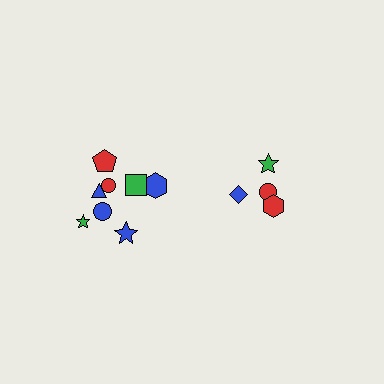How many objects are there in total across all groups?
There are 12 objects.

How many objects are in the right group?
There are 4 objects.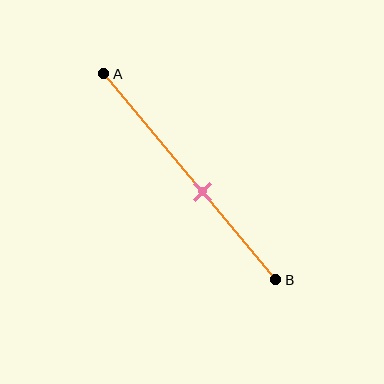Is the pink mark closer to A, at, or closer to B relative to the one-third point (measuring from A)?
The pink mark is closer to point B than the one-third point of segment AB.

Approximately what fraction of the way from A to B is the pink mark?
The pink mark is approximately 55% of the way from A to B.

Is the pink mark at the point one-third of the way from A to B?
No, the mark is at about 55% from A, not at the 33% one-third point.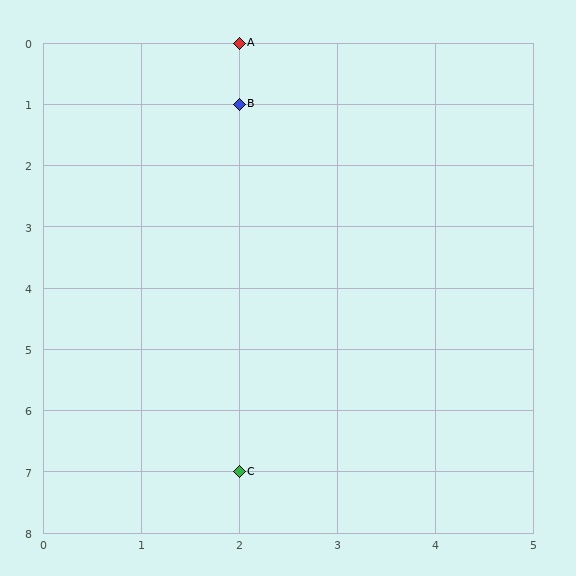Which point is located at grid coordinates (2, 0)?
Point A is at (2, 0).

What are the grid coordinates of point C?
Point C is at grid coordinates (2, 7).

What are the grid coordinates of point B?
Point B is at grid coordinates (2, 1).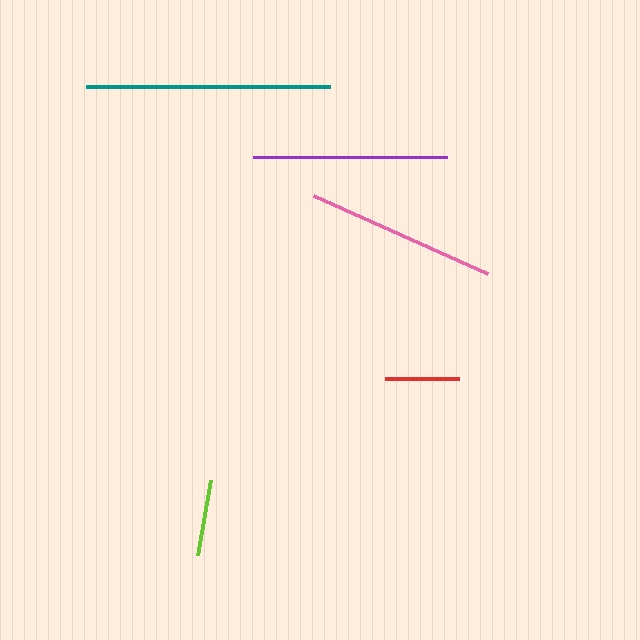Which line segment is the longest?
The teal line is the longest at approximately 244 pixels.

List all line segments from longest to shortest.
From longest to shortest: teal, purple, pink, lime, red.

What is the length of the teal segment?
The teal segment is approximately 244 pixels long.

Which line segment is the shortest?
The red line is the shortest at approximately 74 pixels.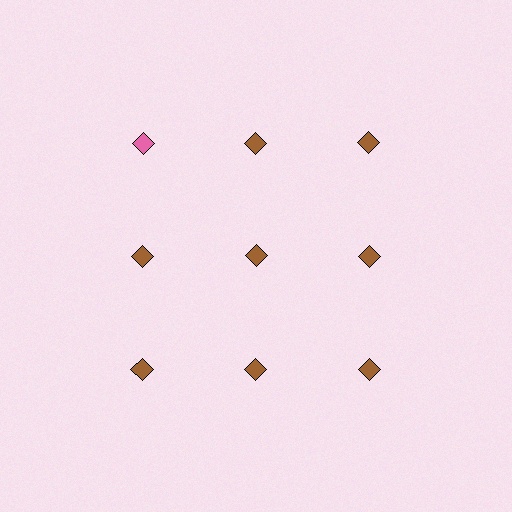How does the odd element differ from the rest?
It has a different color: pink instead of brown.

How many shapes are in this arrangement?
There are 9 shapes arranged in a grid pattern.